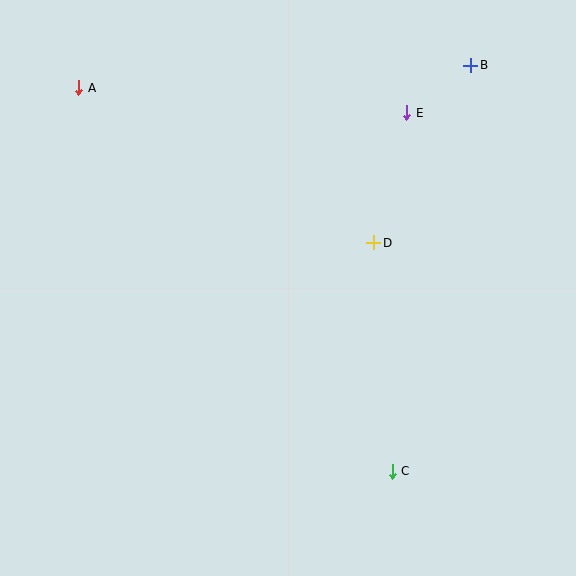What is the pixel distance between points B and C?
The distance between B and C is 414 pixels.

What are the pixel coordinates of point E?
Point E is at (407, 113).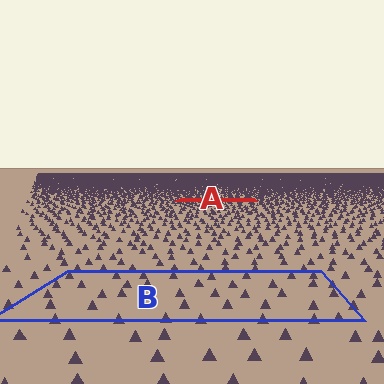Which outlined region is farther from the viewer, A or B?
Region A is farther from the viewer — the texture elements inside it appear smaller and more densely packed.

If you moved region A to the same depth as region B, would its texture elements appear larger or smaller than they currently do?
They would appear larger. At a closer depth, the same texture elements are projected at a bigger on-screen size.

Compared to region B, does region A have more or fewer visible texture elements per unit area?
Region A has more texture elements per unit area — they are packed more densely because it is farther away.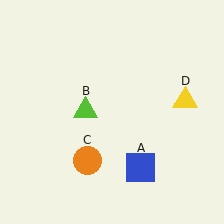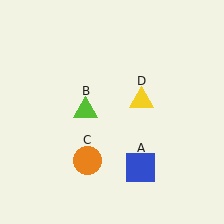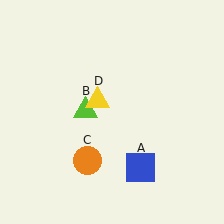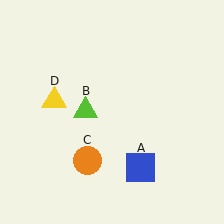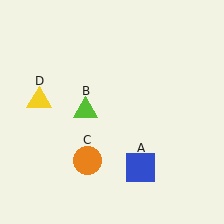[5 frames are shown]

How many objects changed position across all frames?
1 object changed position: yellow triangle (object D).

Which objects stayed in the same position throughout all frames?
Blue square (object A) and lime triangle (object B) and orange circle (object C) remained stationary.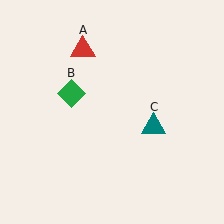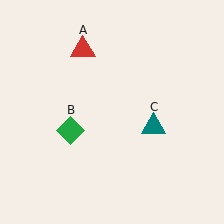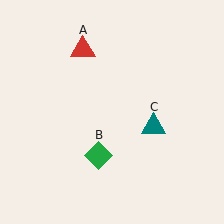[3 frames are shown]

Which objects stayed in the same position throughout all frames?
Red triangle (object A) and teal triangle (object C) remained stationary.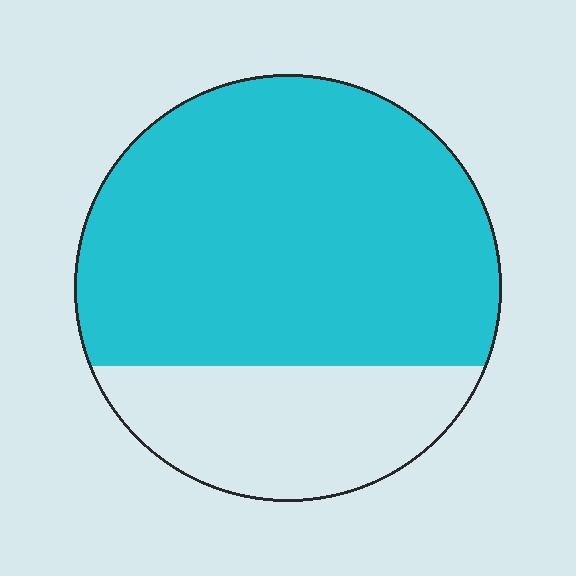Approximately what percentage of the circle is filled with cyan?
Approximately 75%.